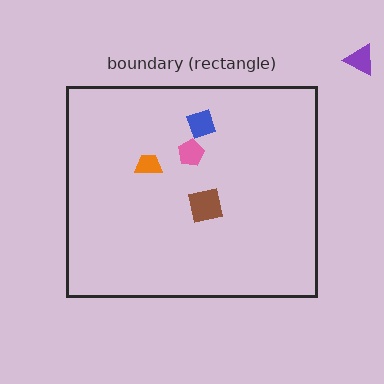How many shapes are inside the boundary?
4 inside, 1 outside.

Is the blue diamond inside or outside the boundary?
Inside.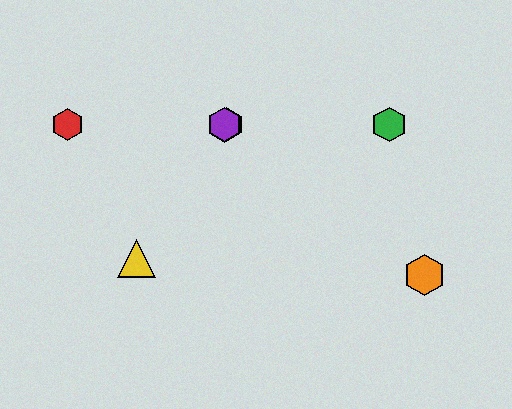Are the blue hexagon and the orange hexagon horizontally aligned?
No, the blue hexagon is at y≈125 and the orange hexagon is at y≈275.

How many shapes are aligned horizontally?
4 shapes (the red hexagon, the blue hexagon, the green hexagon, the purple hexagon) are aligned horizontally.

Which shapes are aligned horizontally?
The red hexagon, the blue hexagon, the green hexagon, the purple hexagon are aligned horizontally.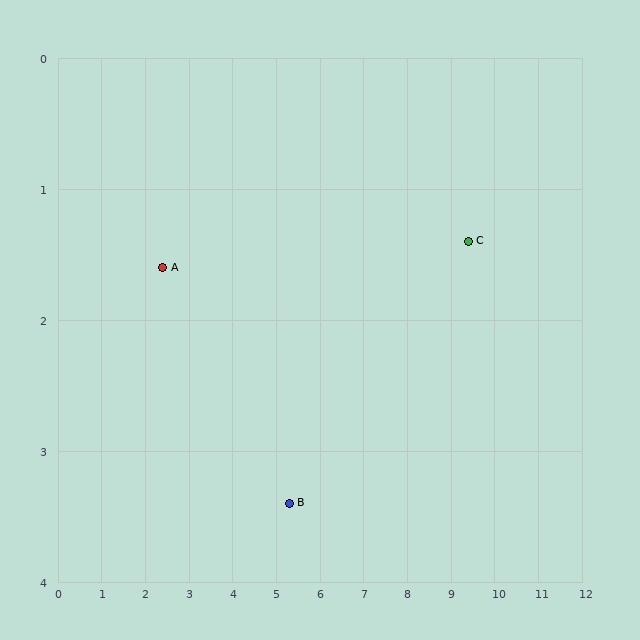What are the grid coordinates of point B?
Point B is at approximately (5.3, 3.4).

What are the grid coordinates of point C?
Point C is at approximately (9.4, 1.4).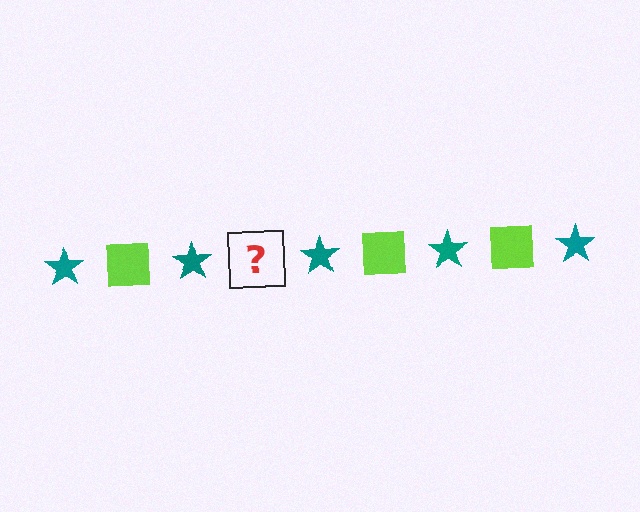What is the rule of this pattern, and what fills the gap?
The rule is that the pattern alternates between teal star and lime square. The gap should be filled with a lime square.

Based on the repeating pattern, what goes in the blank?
The blank should be a lime square.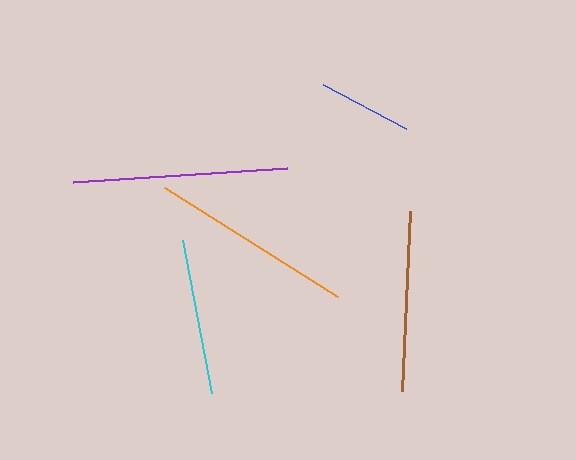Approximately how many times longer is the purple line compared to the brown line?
The purple line is approximately 1.2 times the length of the brown line.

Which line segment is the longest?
The purple line is the longest at approximately 215 pixels.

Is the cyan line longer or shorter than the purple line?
The purple line is longer than the cyan line.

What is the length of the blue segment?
The blue segment is approximately 94 pixels long.